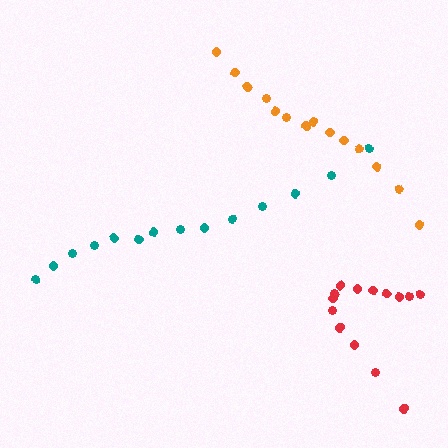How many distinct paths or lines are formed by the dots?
There are 3 distinct paths.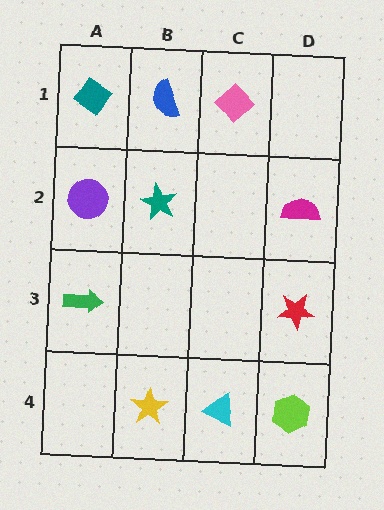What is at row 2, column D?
A magenta semicircle.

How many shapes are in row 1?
3 shapes.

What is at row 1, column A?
A teal diamond.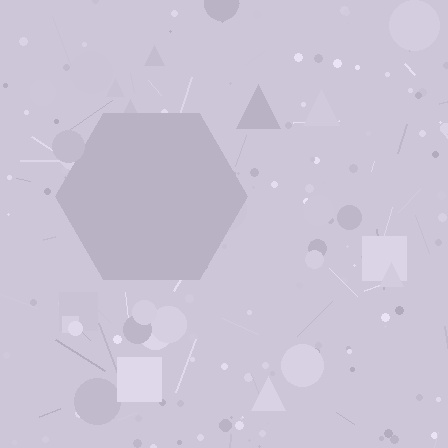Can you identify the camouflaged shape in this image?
The camouflaged shape is a hexagon.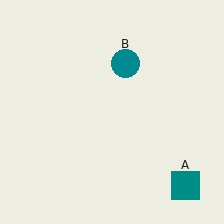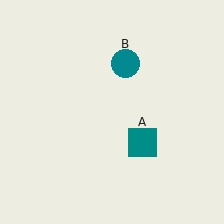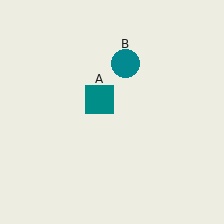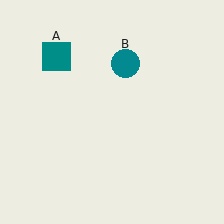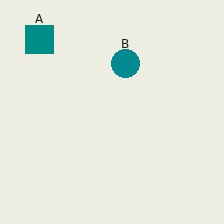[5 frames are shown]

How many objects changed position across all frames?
1 object changed position: teal square (object A).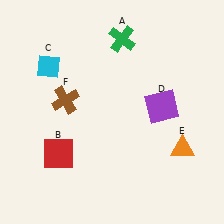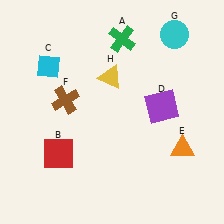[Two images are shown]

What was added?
A cyan circle (G), a yellow triangle (H) were added in Image 2.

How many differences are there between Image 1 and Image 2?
There are 2 differences between the two images.